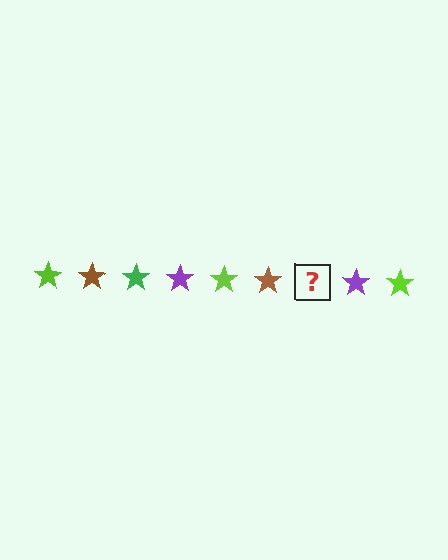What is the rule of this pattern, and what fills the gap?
The rule is that the pattern cycles through lime, brown, green, purple stars. The gap should be filled with a green star.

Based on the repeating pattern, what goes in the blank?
The blank should be a green star.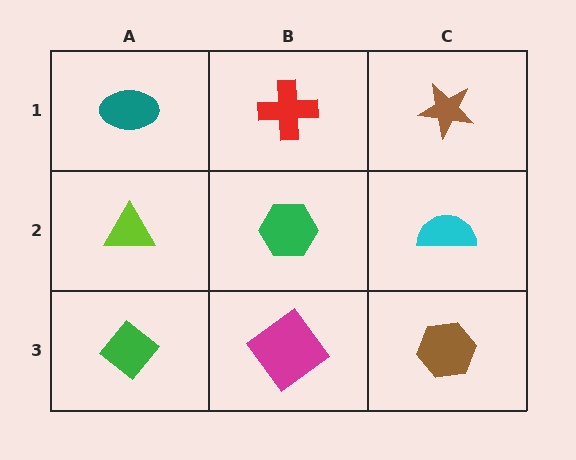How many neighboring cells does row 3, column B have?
3.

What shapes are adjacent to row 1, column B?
A green hexagon (row 2, column B), a teal ellipse (row 1, column A), a brown star (row 1, column C).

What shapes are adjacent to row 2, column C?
A brown star (row 1, column C), a brown hexagon (row 3, column C), a green hexagon (row 2, column B).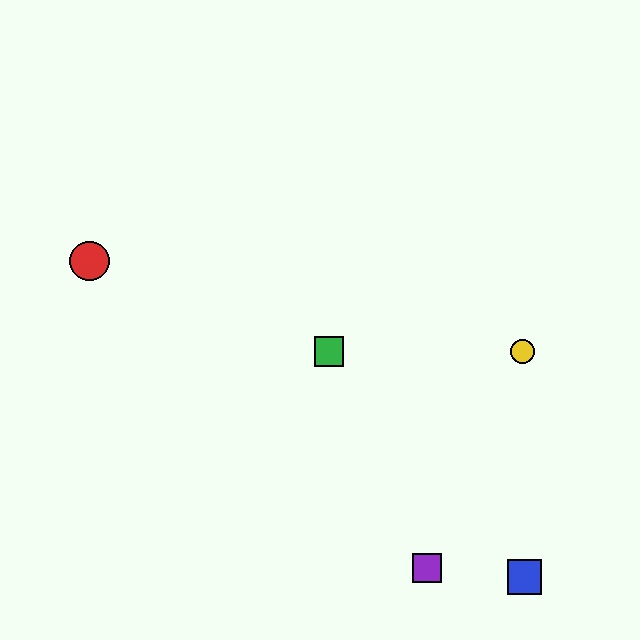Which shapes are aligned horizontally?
The green square, the yellow circle are aligned horizontally.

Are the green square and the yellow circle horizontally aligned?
Yes, both are at y≈352.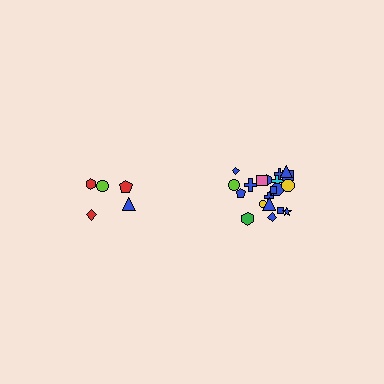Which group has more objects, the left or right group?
The right group.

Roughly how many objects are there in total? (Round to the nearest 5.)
Roughly 25 objects in total.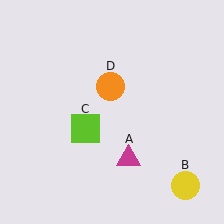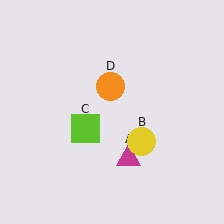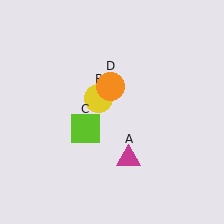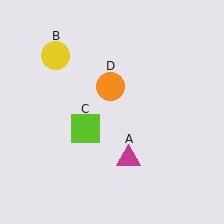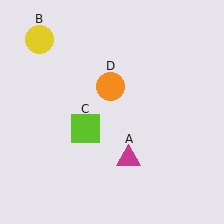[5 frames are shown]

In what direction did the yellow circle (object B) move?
The yellow circle (object B) moved up and to the left.